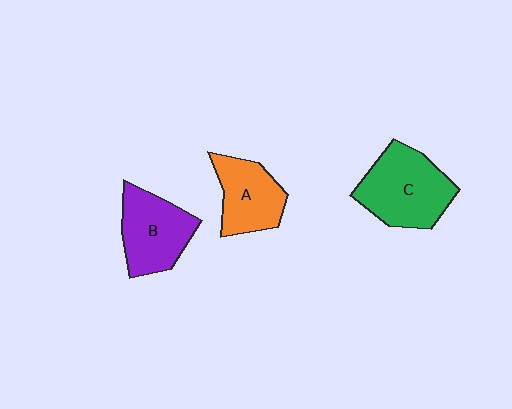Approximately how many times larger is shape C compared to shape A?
Approximately 1.4 times.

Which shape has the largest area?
Shape C (green).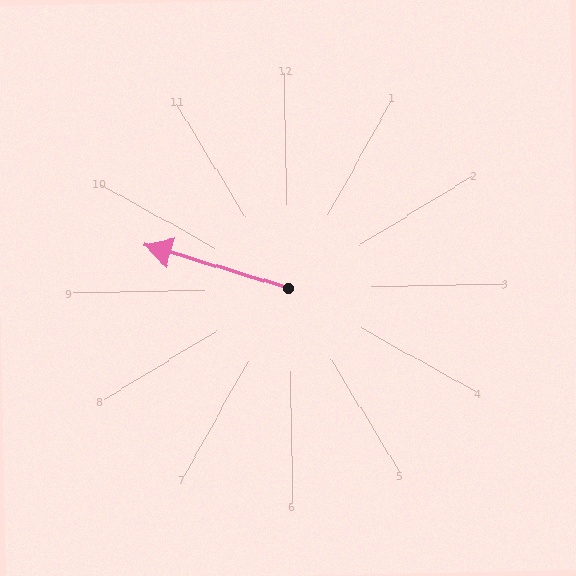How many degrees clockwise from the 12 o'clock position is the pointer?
Approximately 288 degrees.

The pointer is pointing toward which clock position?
Roughly 10 o'clock.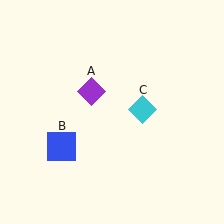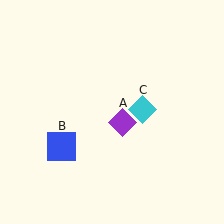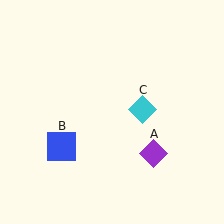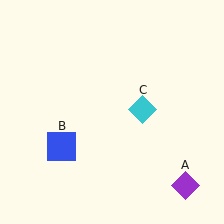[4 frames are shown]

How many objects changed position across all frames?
1 object changed position: purple diamond (object A).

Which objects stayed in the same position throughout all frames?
Blue square (object B) and cyan diamond (object C) remained stationary.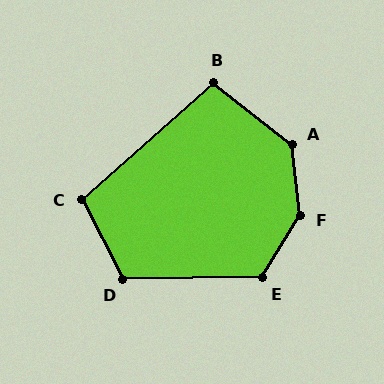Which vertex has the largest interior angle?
F, at approximately 142 degrees.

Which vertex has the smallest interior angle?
B, at approximately 101 degrees.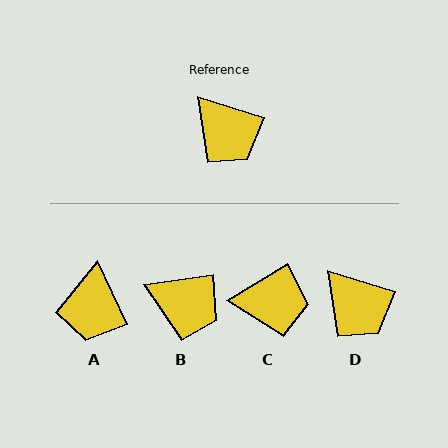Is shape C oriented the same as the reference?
No, it is off by about 49 degrees.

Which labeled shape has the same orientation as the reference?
D.